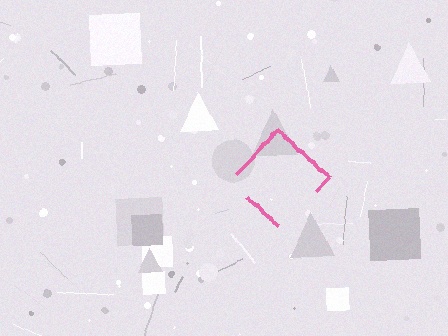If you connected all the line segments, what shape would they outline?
They would outline a diamond.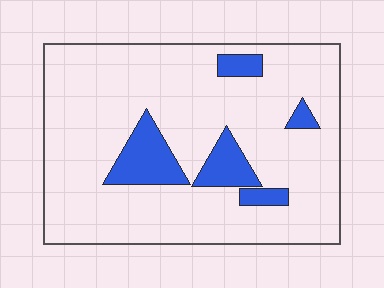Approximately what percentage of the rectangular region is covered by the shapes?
Approximately 15%.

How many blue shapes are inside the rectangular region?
5.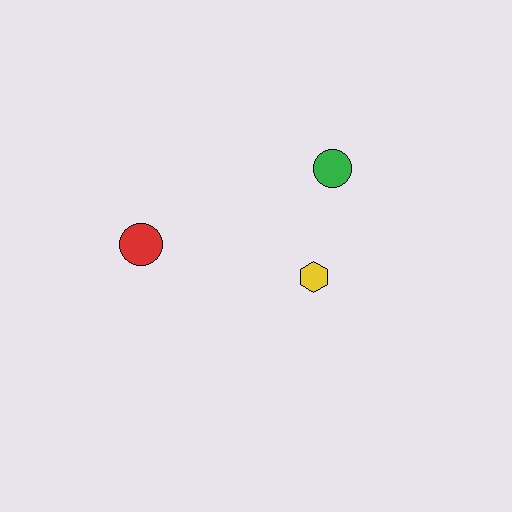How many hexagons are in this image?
There is 1 hexagon.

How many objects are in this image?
There are 3 objects.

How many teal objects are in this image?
There are no teal objects.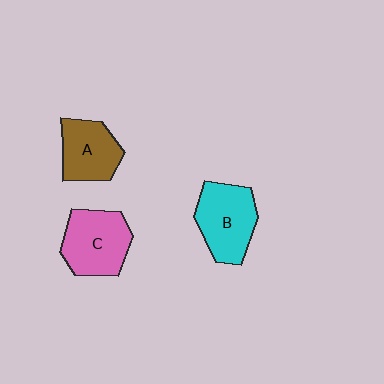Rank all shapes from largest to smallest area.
From largest to smallest: C (pink), B (cyan), A (brown).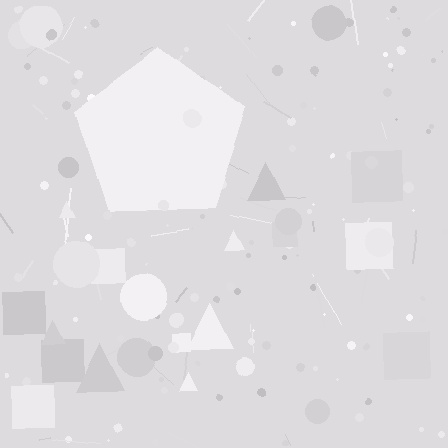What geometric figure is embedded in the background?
A pentagon is embedded in the background.